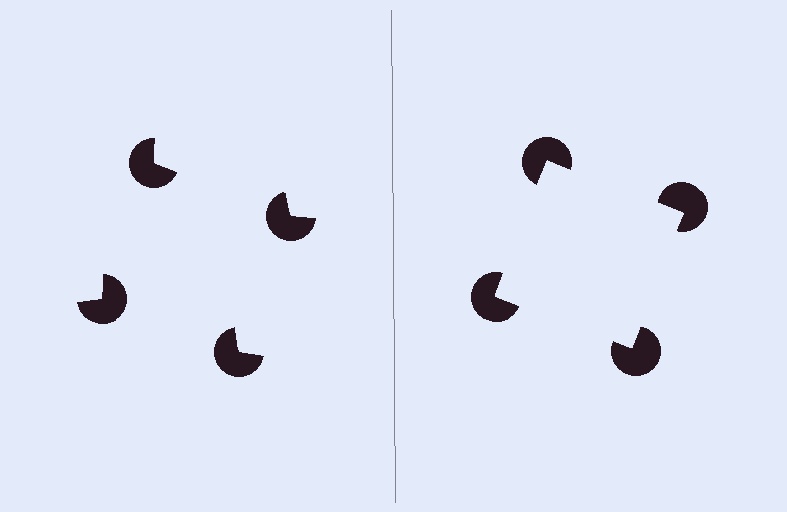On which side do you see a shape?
An illusory square appears on the right side. On the left side the wedge cuts are rotated, so no coherent shape forms.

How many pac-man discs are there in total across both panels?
8 — 4 on each side.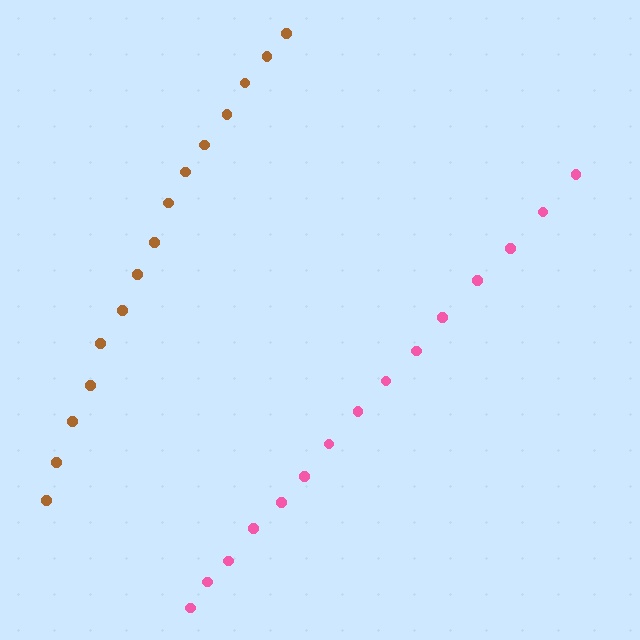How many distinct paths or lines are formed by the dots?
There are 2 distinct paths.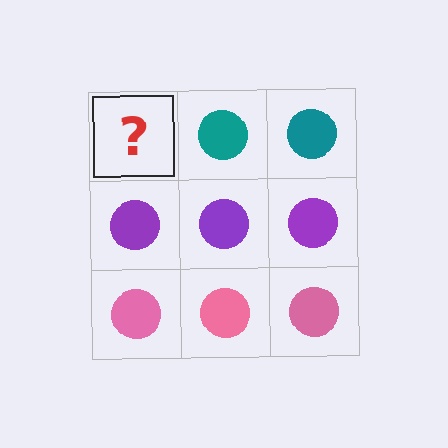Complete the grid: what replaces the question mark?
The question mark should be replaced with a teal circle.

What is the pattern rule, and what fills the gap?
The rule is that each row has a consistent color. The gap should be filled with a teal circle.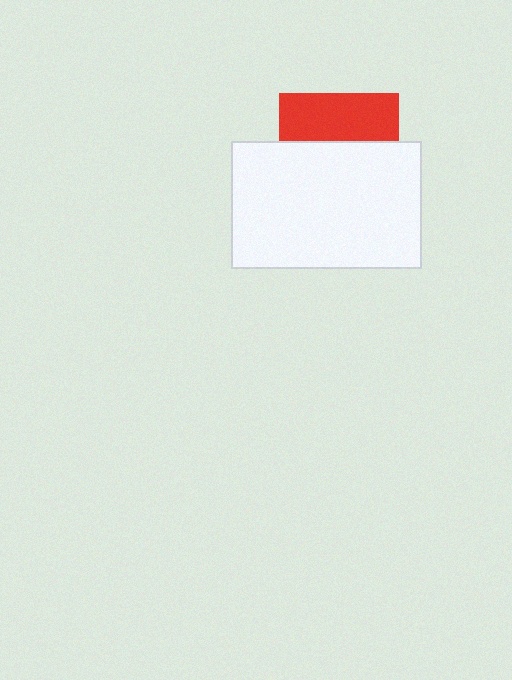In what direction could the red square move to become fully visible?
The red square could move up. That would shift it out from behind the white rectangle entirely.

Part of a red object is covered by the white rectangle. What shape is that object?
It is a square.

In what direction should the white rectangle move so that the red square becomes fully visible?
The white rectangle should move down. That is the shortest direction to clear the overlap and leave the red square fully visible.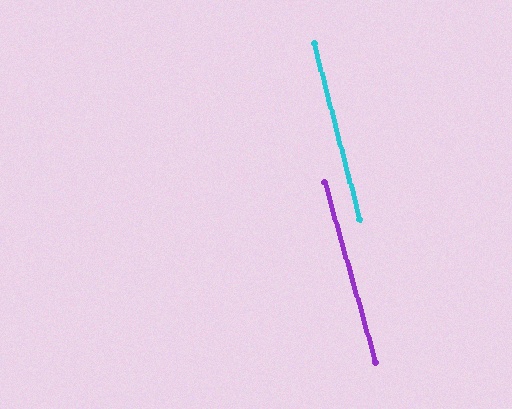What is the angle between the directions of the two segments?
Approximately 1 degree.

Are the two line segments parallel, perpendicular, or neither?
Parallel — their directions differ by only 1.5°.